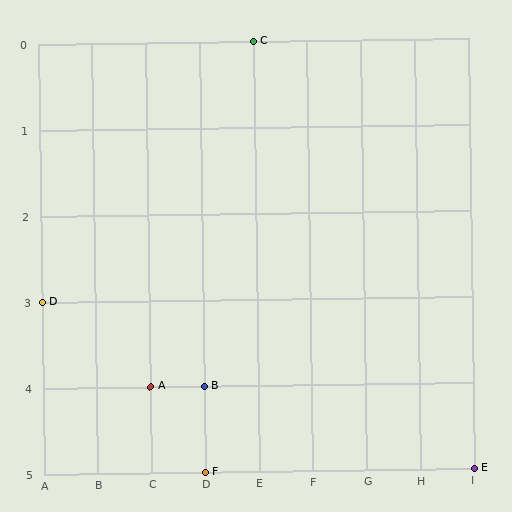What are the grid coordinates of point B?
Point B is at grid coordinates (D, 4).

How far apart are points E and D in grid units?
Points E and D are 8 columns and 2 rows apart (about 8.2 grid units diagonally).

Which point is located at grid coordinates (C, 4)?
Point A is at (C, 4).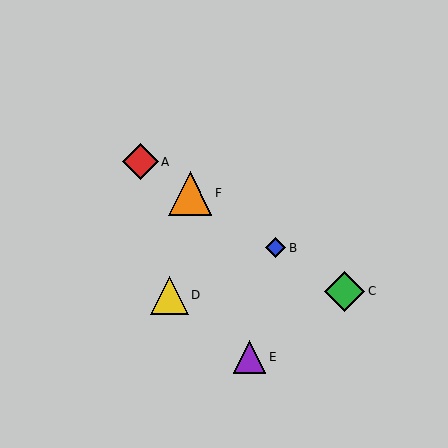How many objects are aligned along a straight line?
4 objects (A, B, C, F) are aligned along a straight line.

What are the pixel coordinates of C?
Object C is at (345, 291).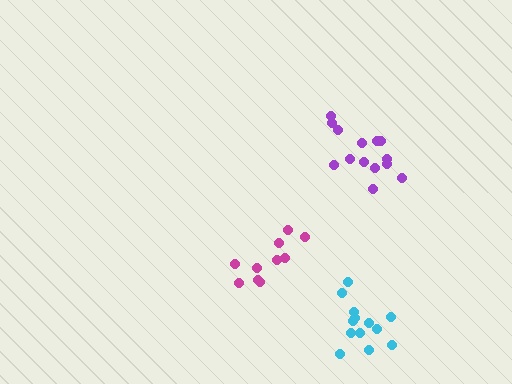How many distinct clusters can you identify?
There are 3 distinct clusters.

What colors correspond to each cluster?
The clusters are colored: cyan, magenta, purple.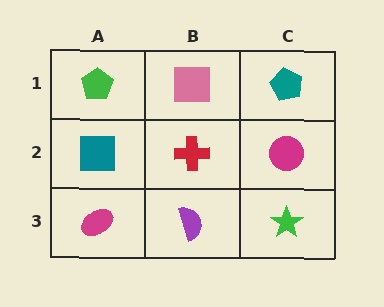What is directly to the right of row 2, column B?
A magenta circle.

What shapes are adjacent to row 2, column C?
A teal pentagon (row 1, column C), a green star (row 3, column C), a red cross (row 2, column B).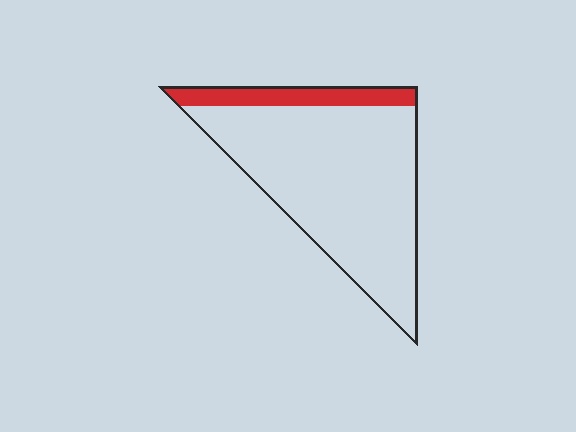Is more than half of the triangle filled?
No.